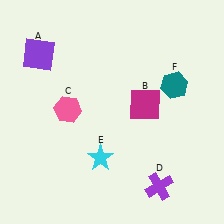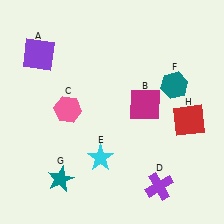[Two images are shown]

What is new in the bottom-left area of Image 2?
A teal star (G) was added in the bottom-left area of Image 2.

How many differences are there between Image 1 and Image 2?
There are 2 differences between the two images.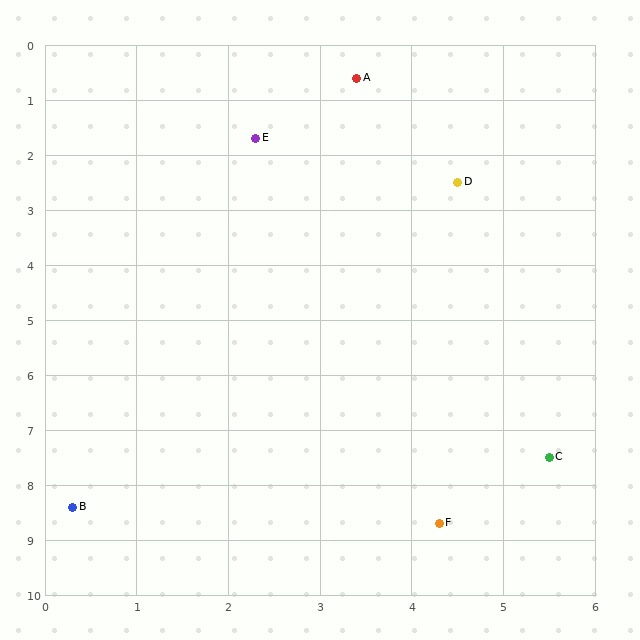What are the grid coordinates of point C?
Point C is at approximately (5.5, 7.5).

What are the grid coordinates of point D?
Point D is at approximately (4.5, 2.5).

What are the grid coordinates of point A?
Point A is at approximately (3.4, 0.6).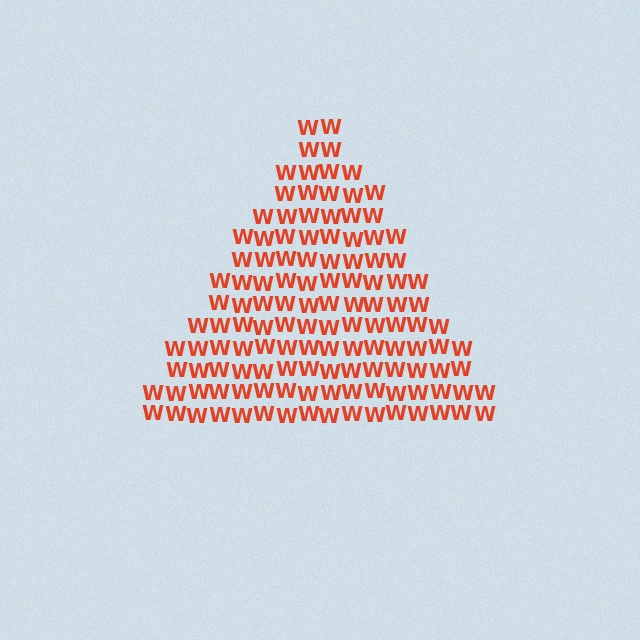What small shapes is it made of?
It is made of small letter W's.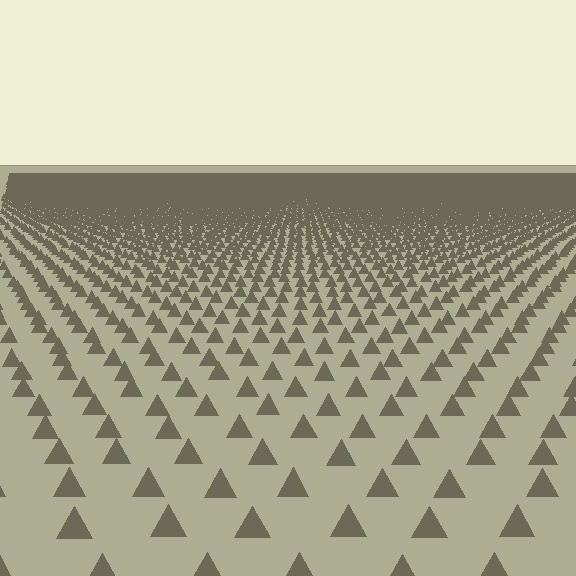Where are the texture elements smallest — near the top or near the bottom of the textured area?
Near the top.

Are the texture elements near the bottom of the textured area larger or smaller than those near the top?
Larger. Near the bottom, elements are closer to the viewer and appear at a bigger on-screen size.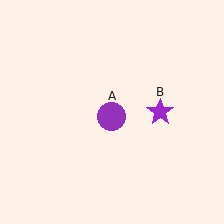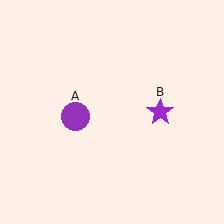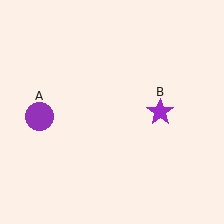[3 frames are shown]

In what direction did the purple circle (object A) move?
The purple circle (object A) moved left.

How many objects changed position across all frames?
1 object changed position: purple circle (object A).